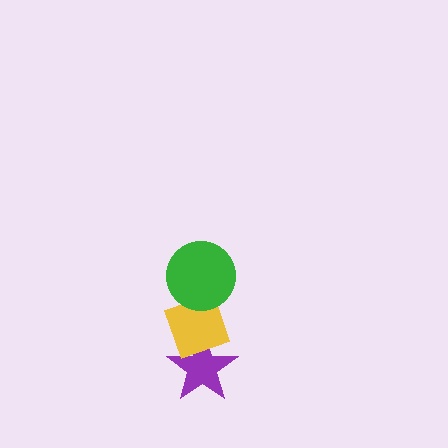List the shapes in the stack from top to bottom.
From top to bottom: the green circle, the yellow diamond, the purple star.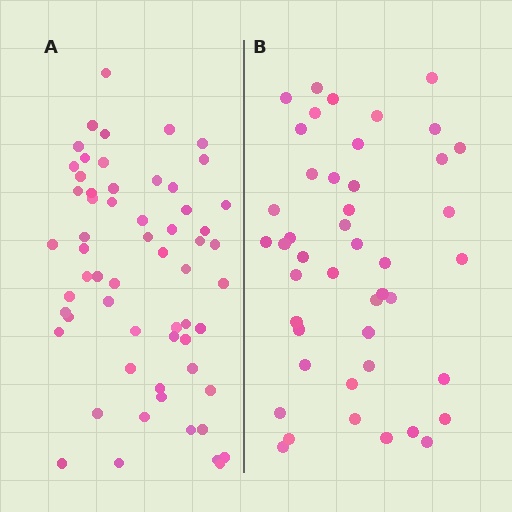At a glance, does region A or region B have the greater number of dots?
Region A (the left region) has more dots.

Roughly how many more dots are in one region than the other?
Region A has approximately 15 more dots than region B.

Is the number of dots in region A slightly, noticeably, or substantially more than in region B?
Region A has noticeably more, but not dramatically so. The ratio is roughly 1.3 to 1.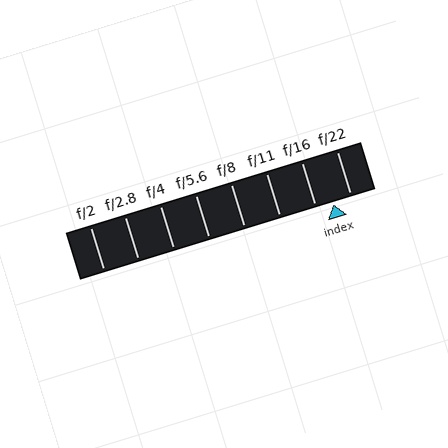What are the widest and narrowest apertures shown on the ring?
The widest aperture shown is f/2 and the narrowest is f/22.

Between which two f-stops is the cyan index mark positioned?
The index mark is between f/16 and f/22.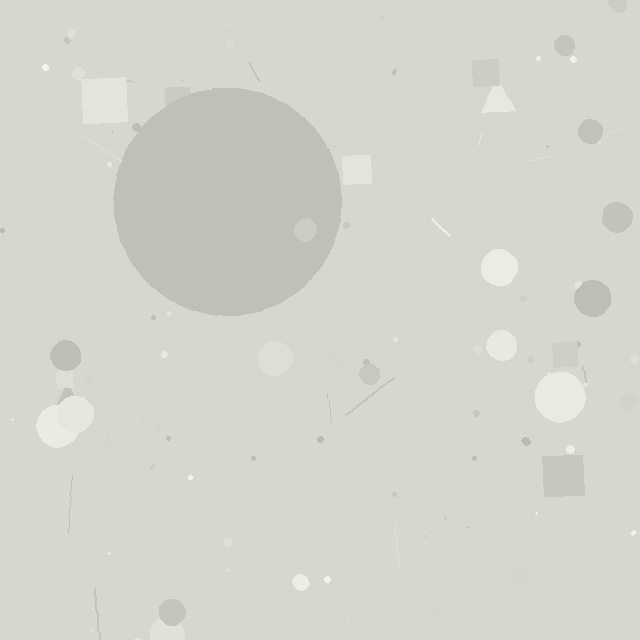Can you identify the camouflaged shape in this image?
The camouflaged shape is a circle.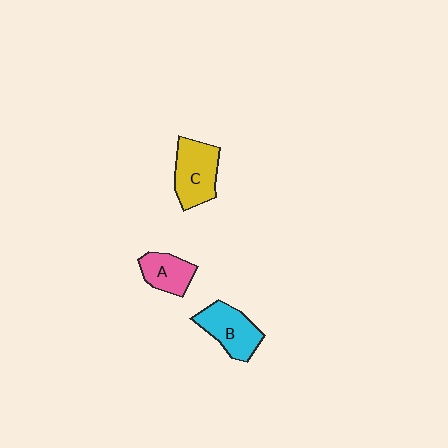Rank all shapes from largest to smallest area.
From largest to smallest: C (yellow), B (cyan), A (pink).